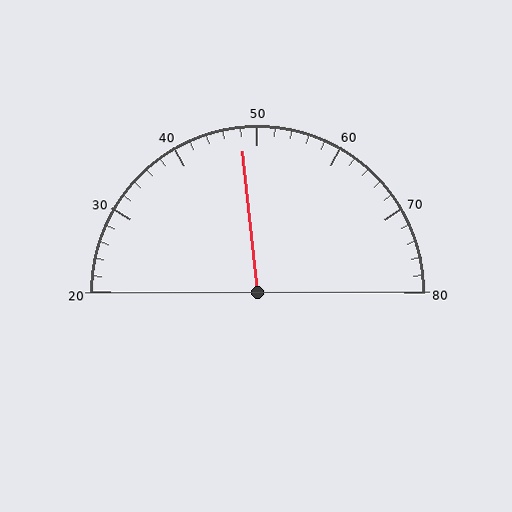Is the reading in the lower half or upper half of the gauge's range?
The reading is in the lower half of the range (20 to 80).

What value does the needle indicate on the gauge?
The needle indicates approximately 48.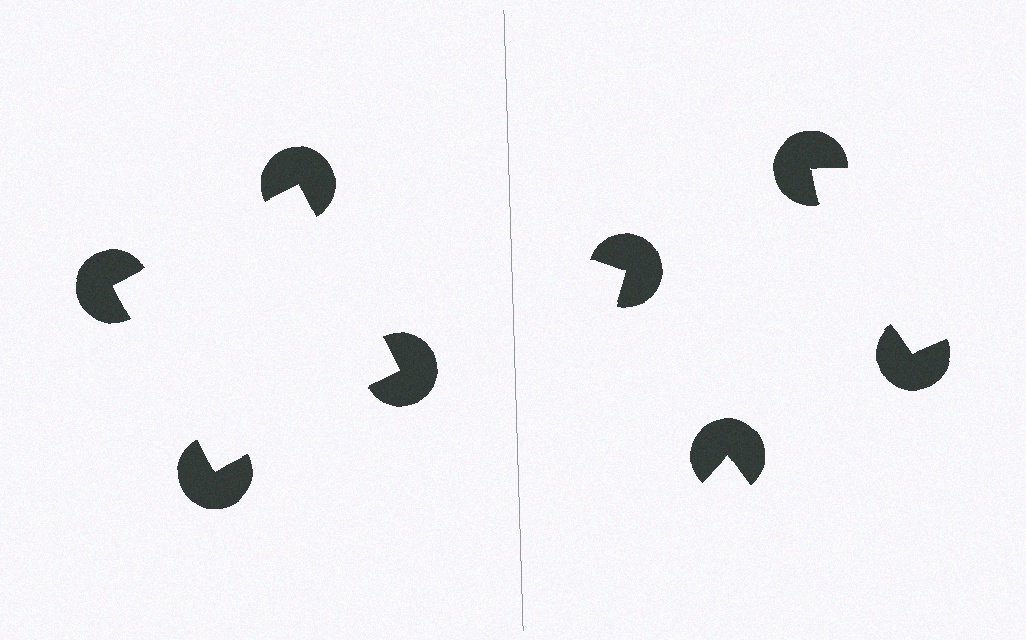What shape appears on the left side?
An illusory square.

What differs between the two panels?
The pac-man discs are positioned identically on both sides; only the wedge orientations differ. On the left they align to a square; on the right they are misaligned.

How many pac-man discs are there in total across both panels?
8 — 4 on each side.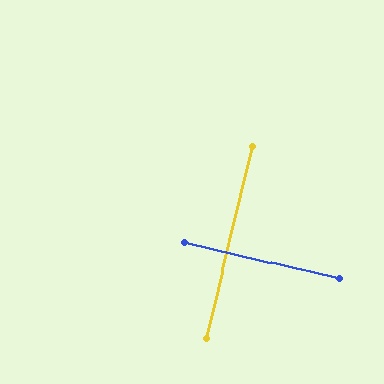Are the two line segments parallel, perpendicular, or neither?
Perpendicular — they meet at approximately 90°.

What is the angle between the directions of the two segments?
Approximately 90 degrees.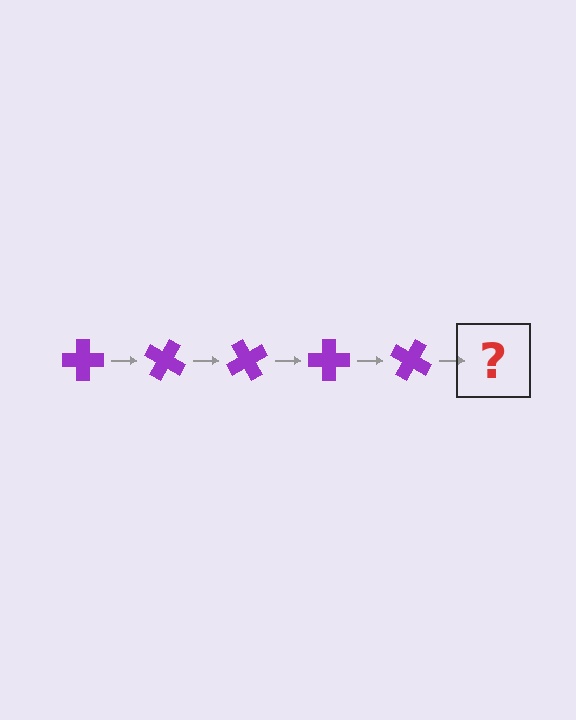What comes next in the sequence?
The next element should be a purple cross rotated 150 degrees.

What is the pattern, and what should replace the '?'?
The pattern is that the cross rotates 30 degrees each step. The '?' should be a purple cross rotated 150 degrees.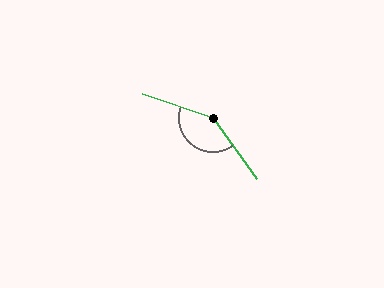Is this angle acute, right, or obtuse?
It is obtuse.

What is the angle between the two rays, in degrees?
Approximately 144 degrees.